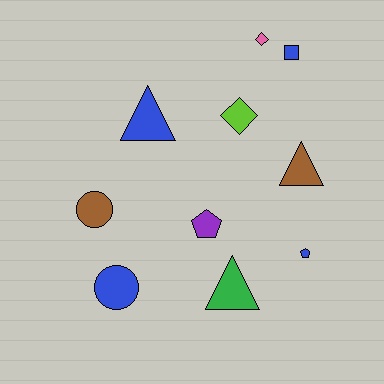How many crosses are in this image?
There are no crosses.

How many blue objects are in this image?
There are 4 blue objects.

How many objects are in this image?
There are 10 objects.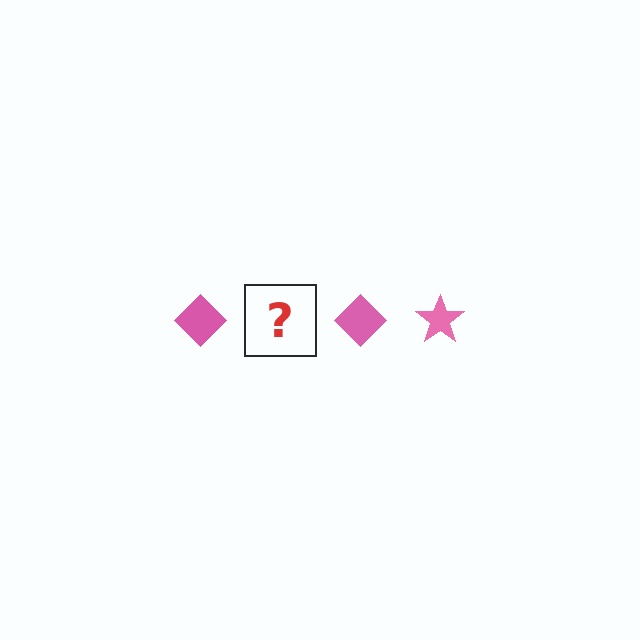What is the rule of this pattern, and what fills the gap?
The rule is that the pattern cycles through diamond, star shapes in pink. The gap should be filled with a pink star.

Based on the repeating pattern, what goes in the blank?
The blank should be a pink star.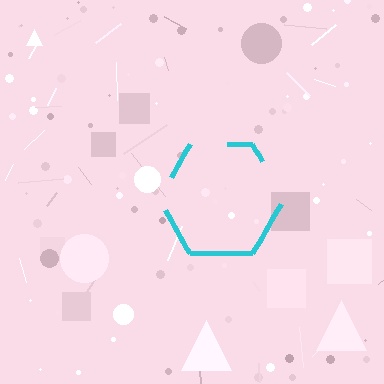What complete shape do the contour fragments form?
The contour fragments form a hexagon.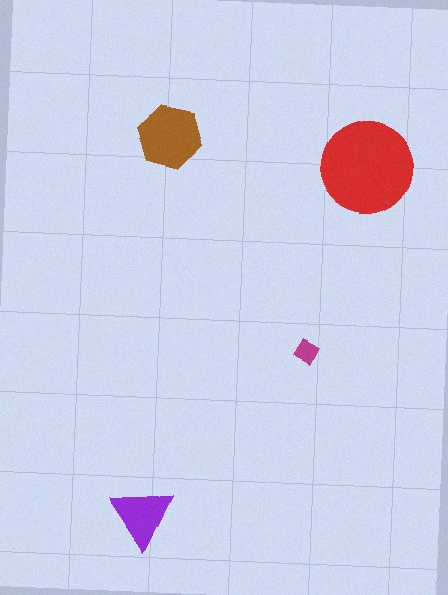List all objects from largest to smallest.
The red circle, the brown hexagon, the purple triangle, the magenta diamond.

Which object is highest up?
The brown hexagon is topmost.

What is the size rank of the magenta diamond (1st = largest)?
4th.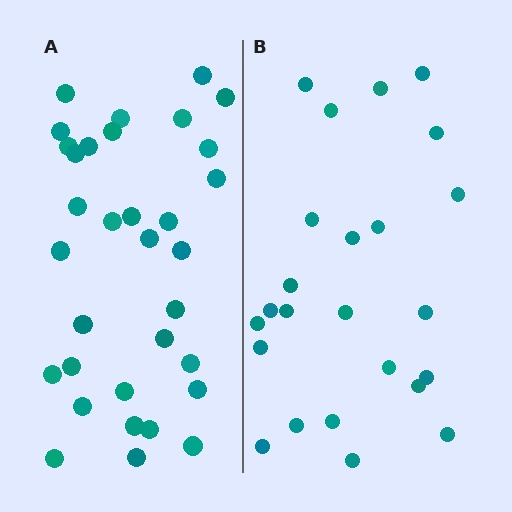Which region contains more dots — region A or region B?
Region A (the left region) has more dots.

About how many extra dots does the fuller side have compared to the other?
Region A has roughly 8 or so more dots than region B.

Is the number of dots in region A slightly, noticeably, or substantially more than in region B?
Region A has noticeably more, but not dramatically so. The ratio is roughly 1.4 to 1.